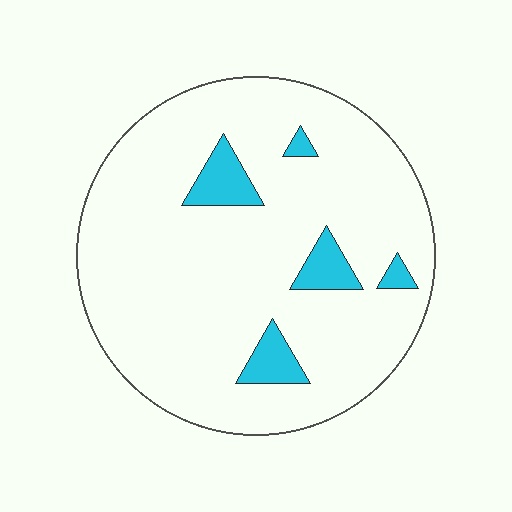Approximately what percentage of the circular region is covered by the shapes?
Approximately 10%.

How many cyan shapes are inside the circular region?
5.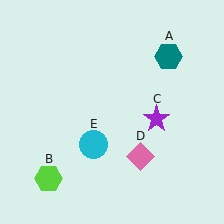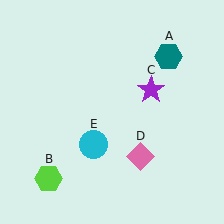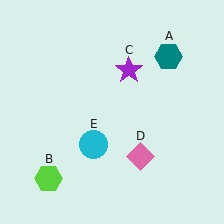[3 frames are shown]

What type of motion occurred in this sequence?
The purple star (object C) rotated counterclockwise around the center of the scene.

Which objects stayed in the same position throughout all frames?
Teal hexagon (object A) and lime hexagon (object B) and pink diamond (object D) and cyan circle (object E) remained stationary.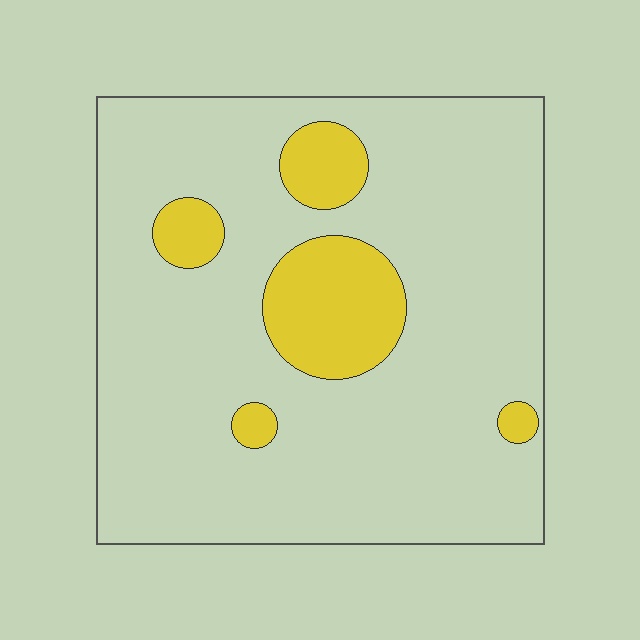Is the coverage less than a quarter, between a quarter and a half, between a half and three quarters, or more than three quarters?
Less than a quarter.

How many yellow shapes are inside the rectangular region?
5.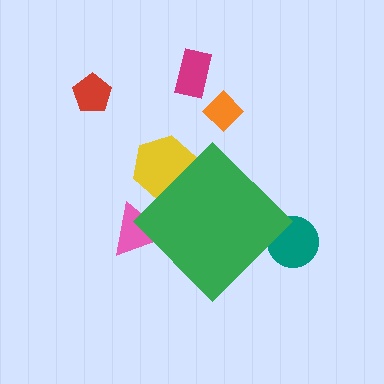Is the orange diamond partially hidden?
No, the orange diamond is fully visible.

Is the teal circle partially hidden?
Yes, the teal circle is partially hidden behind the green diamond.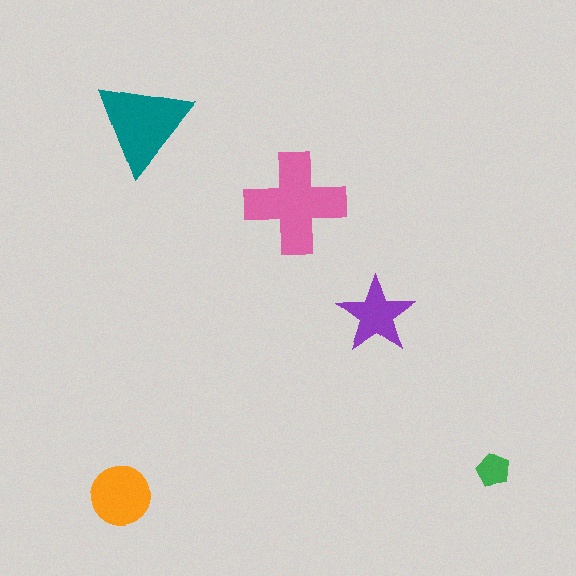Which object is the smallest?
The green pentagon.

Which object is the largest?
The pink cross.